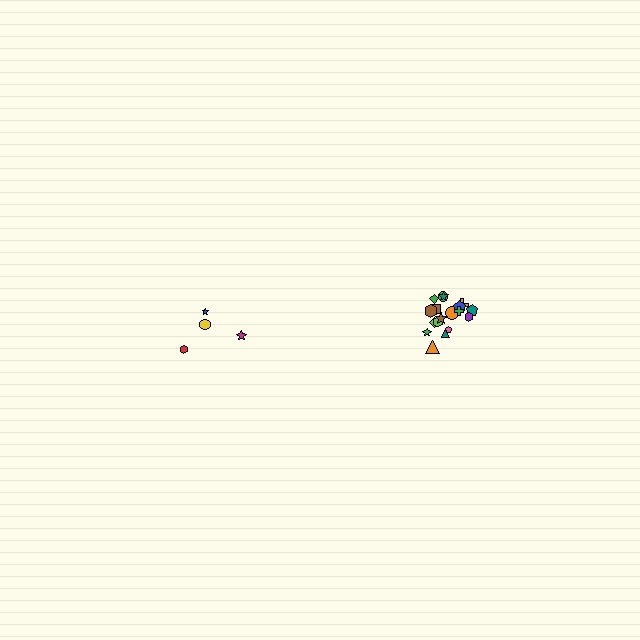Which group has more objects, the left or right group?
The right group.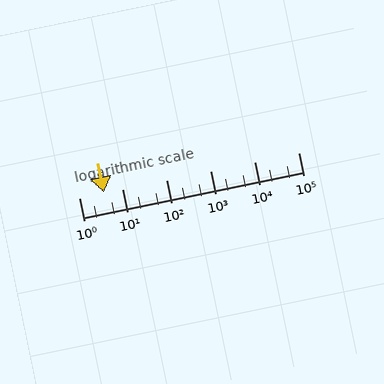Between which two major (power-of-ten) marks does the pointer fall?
The pointer is between 1 and 10.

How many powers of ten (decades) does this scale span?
The scale spans 5 decades, from 1 to 100000.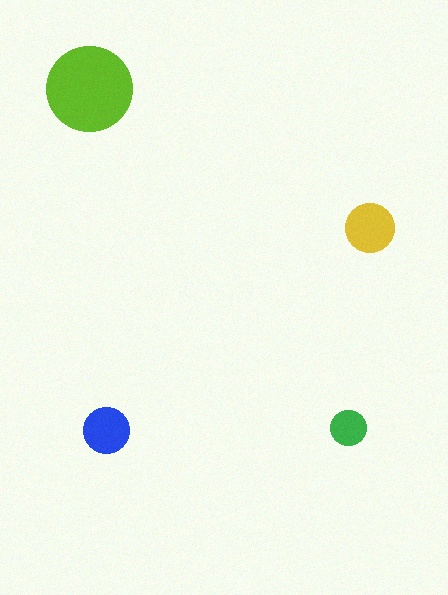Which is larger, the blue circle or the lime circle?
The lime one.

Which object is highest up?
The lime circle is topmost.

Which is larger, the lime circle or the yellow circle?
The lime one.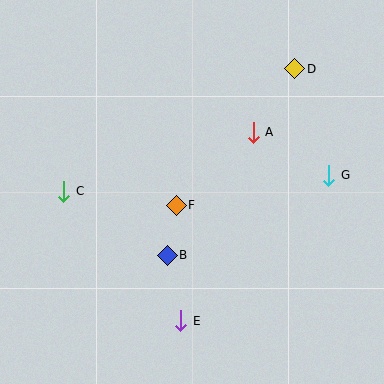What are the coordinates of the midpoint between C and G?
The midpoint between C and G is at (196, 183).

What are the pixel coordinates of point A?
Point A is at (253, 132).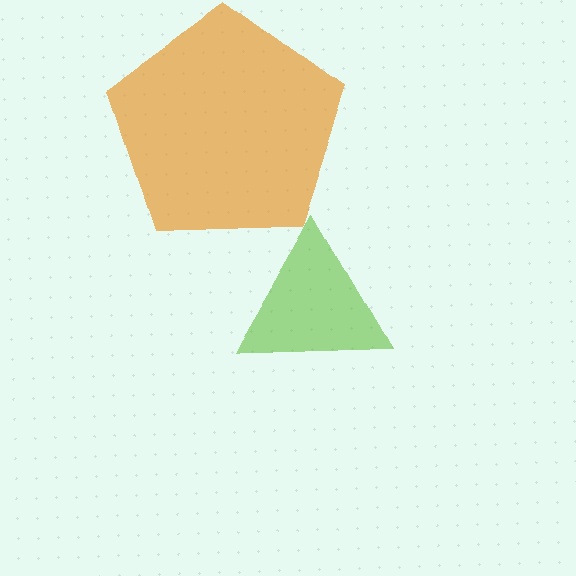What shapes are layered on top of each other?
The layered shapes are: an orange pentagon, a lime triangle.